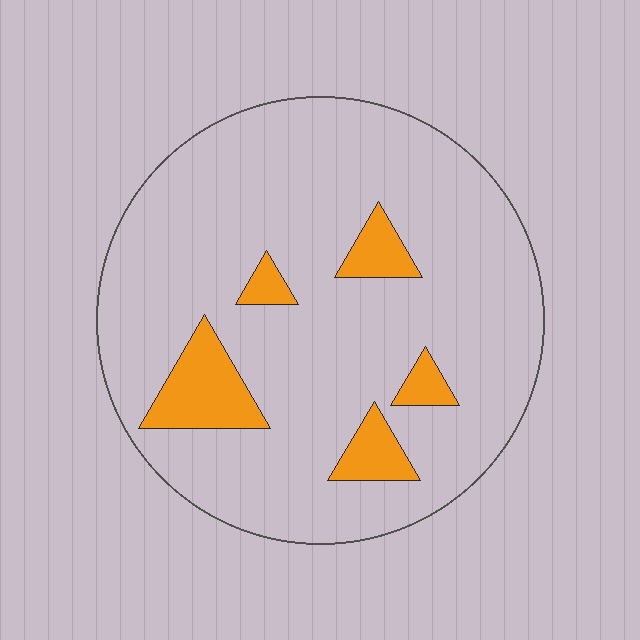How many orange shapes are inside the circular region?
5.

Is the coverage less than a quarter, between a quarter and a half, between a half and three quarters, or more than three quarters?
Less than a quarter.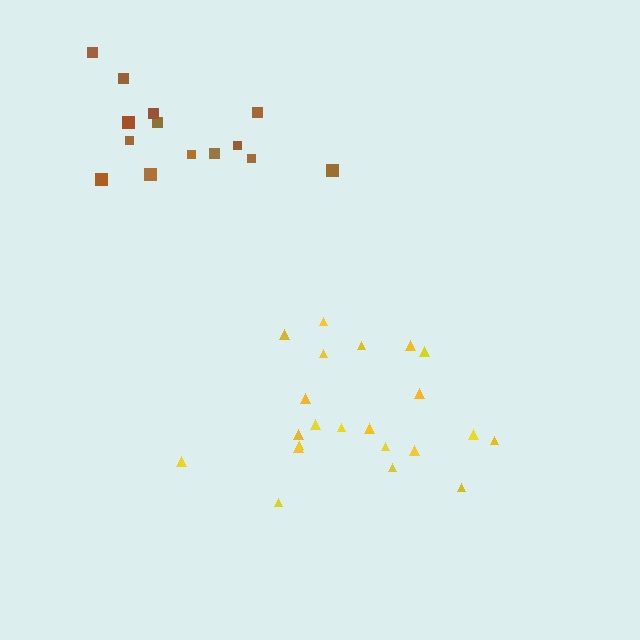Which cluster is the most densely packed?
Yellow.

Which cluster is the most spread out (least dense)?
Brown.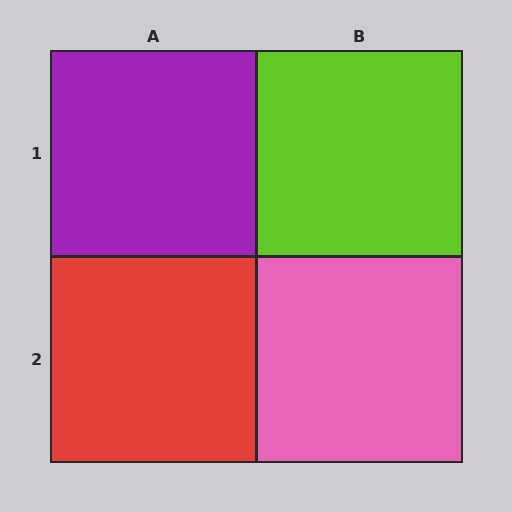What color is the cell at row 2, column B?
Pink.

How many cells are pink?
1 cell is pink.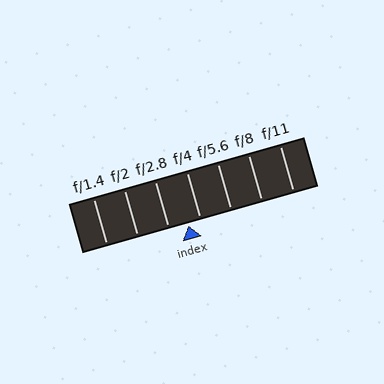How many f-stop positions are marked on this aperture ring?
There are 7 f-stop positions marked.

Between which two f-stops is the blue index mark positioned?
The index mark is between f/2.8 and f/4.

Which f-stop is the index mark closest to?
The index mark is closest to f/4.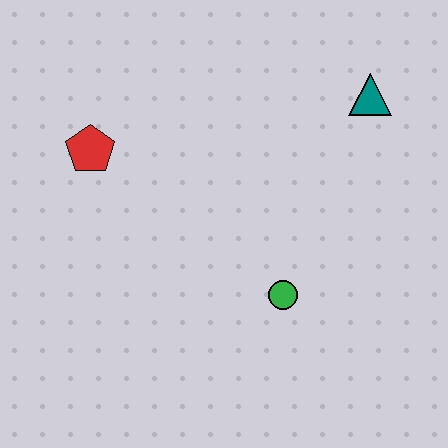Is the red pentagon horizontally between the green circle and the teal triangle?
No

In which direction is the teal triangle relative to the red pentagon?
The teal triangle is to the right of the red pentagon.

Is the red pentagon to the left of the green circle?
Yes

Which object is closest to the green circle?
The teal triangle is closest to the green circle.